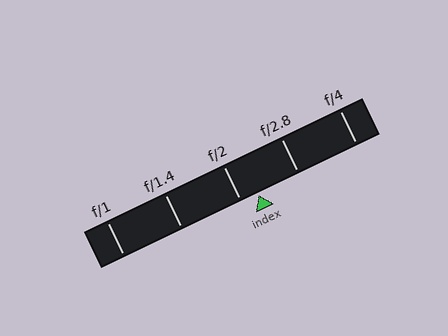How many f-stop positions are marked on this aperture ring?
There are 5 f-stop positions marked.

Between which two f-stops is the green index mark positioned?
The index mark is between f/2 and f/2.8.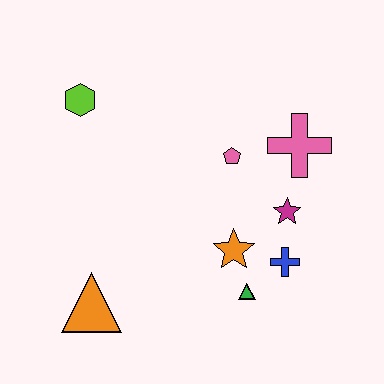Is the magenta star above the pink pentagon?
No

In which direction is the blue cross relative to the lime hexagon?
The blue cross is to the right of the lime hexagon.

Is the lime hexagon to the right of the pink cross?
No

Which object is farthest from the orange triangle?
The pink cross is farthest from the orange triangle.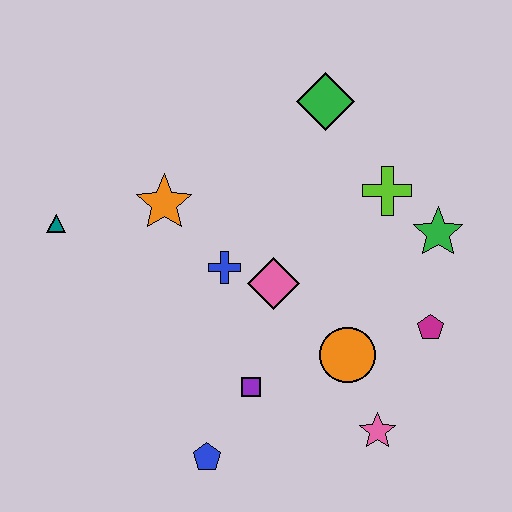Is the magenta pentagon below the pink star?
No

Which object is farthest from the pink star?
The teal triangle is farthest from the pink star.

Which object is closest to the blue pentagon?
The purple square is closest to the blue pentagon.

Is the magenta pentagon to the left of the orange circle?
No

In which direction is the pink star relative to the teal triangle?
The pink star is to the right of the teal triangle.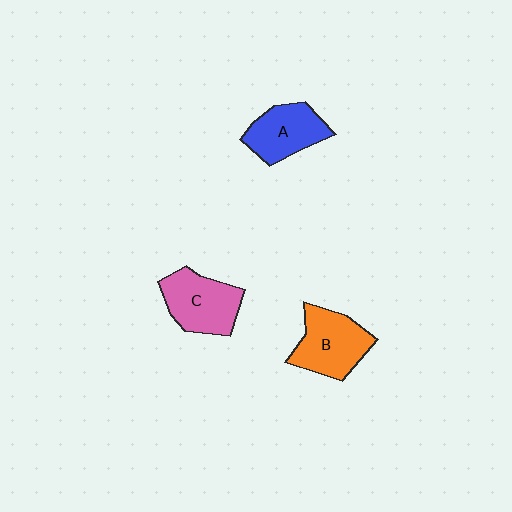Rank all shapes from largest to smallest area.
From largest to smallest: B (orange), C (pink), A (blue).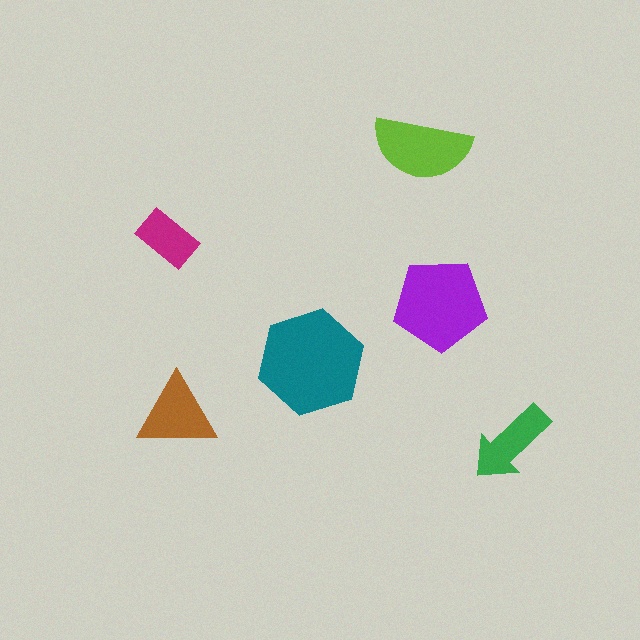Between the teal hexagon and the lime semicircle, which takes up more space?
The teal hexagon.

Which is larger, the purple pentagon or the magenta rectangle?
The purple pentagon.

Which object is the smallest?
The magenta rectangle.